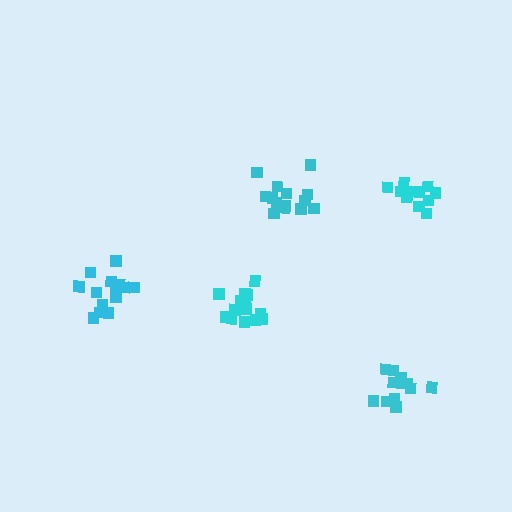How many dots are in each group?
Group 1: 12 dots, Group 2: 14 dots, Group 3: 15 dots, Group 4: 13 dots, Group 5: 14 dots (68 total).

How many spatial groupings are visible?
There are 5 spatial groupings.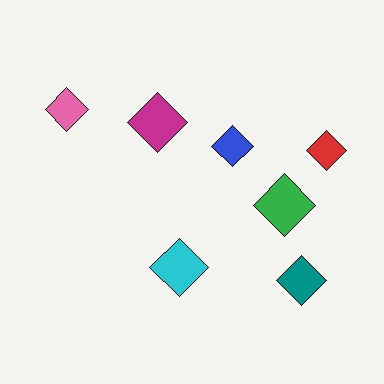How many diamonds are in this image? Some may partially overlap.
There are 7 diamonds.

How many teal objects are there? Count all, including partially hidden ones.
There is 1 teal object.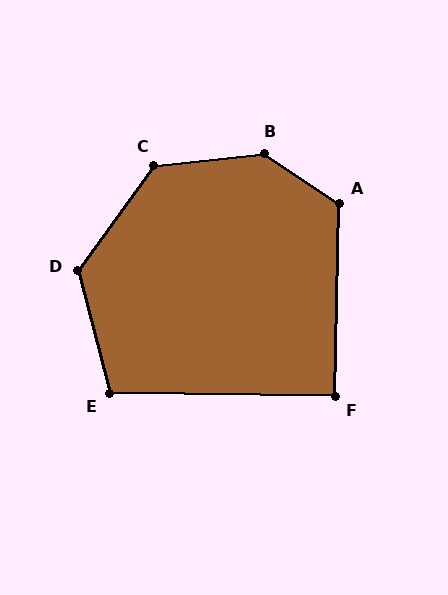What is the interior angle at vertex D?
Approximately 129 degrees (obtuse).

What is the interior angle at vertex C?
Approximately 132 degrees (obtuse).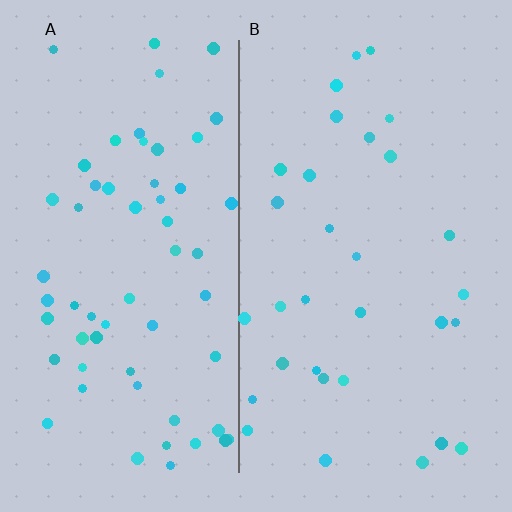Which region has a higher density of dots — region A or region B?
A (the left).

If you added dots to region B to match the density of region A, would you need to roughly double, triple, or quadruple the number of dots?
Approximately double.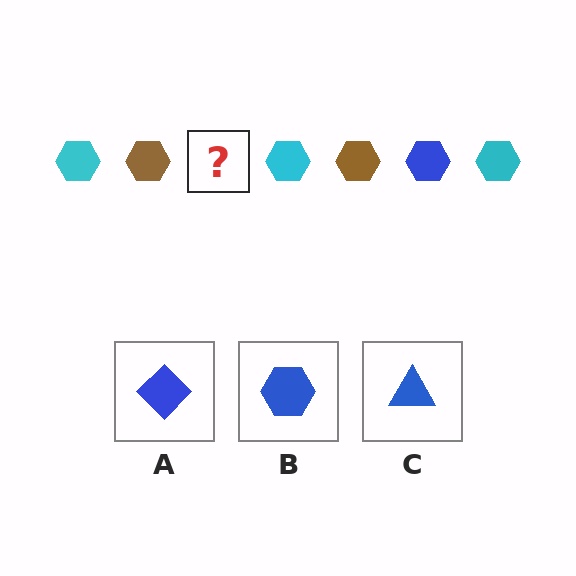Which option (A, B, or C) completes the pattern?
B.